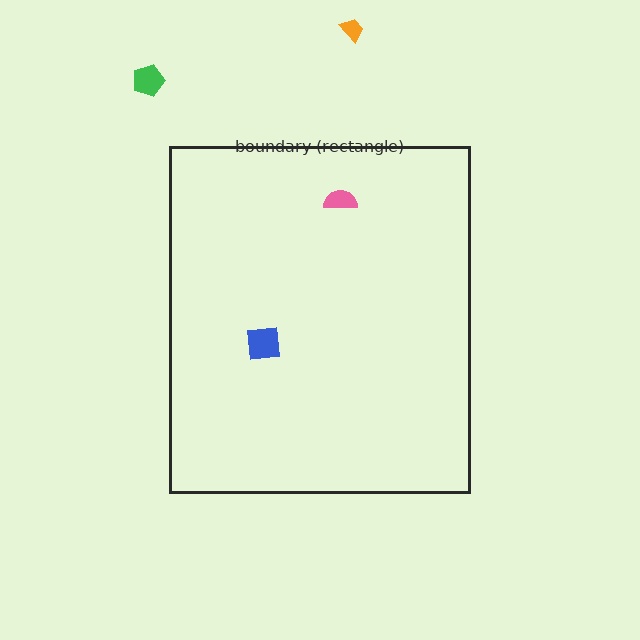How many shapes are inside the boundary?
2 inside, 2 outside.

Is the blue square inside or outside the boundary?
Inside.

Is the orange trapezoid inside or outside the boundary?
Outside.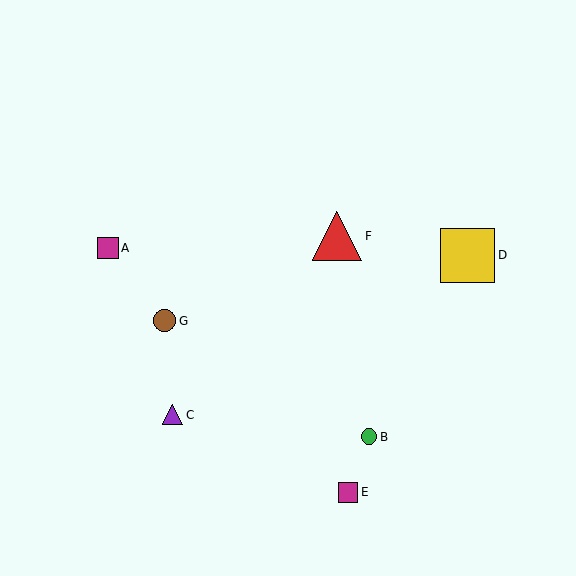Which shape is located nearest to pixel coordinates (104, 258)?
The magenta square (labeled A) at (108, 248) is nearest to that location.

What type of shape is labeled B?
Shape B is a green circle.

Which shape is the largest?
The yellow square (labeled D) is the largest.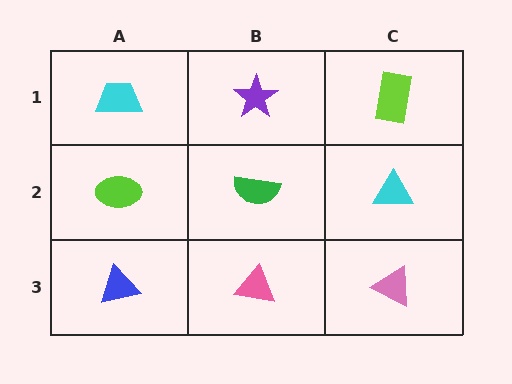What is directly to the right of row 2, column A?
A green semicircle.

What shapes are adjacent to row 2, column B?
A purple star (row 1, column B), a pink triangle (row 3, column B), a lime ellipse (row 2, column A), a cyan triangle (row 2, column C).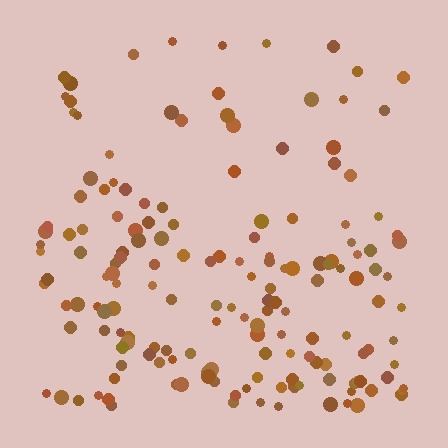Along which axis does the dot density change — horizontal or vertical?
Vertical.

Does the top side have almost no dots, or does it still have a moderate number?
Still a moderate number, just noticeably fewer than the bottom.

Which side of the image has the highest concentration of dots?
The bottom.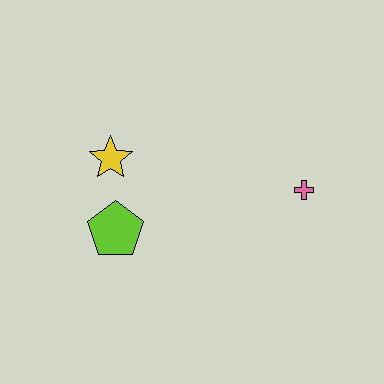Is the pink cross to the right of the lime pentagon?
Yes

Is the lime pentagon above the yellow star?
No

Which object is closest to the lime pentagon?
The yellow star is closest to the lime pentagon.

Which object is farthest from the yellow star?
The pink cross is farthest from the yellow star.